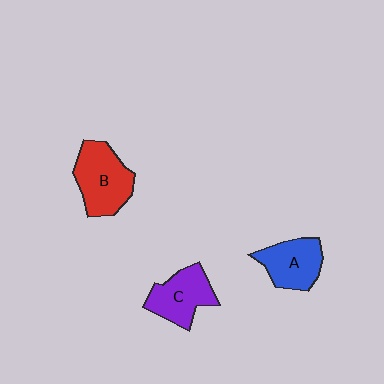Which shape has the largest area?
Shape B (red).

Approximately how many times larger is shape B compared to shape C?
Approximately 1.2 times.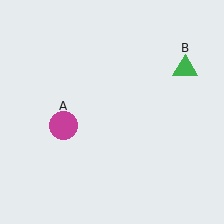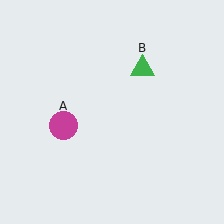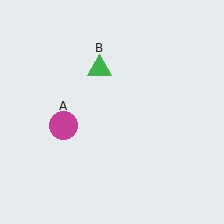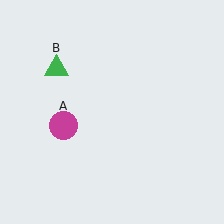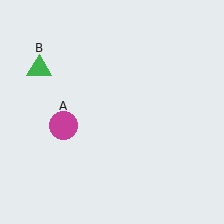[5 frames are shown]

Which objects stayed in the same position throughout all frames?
Magenta circle (object A) remained stationary.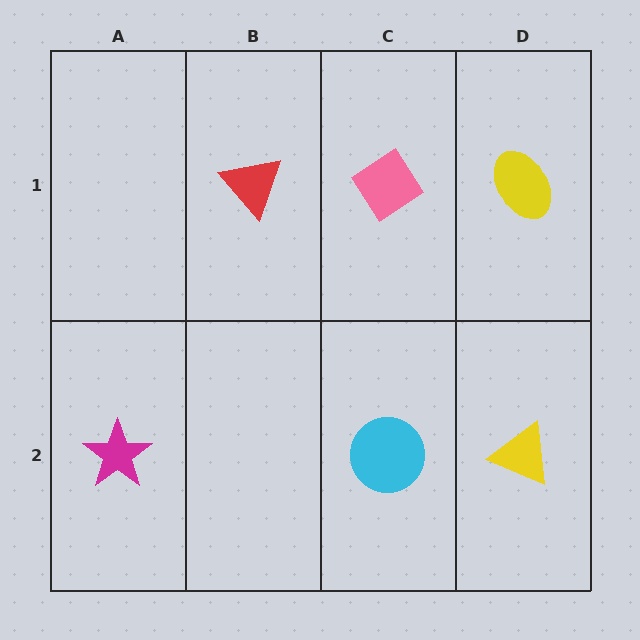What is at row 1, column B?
A red triangle.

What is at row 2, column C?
A cyan circle.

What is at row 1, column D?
A yellow ellipse.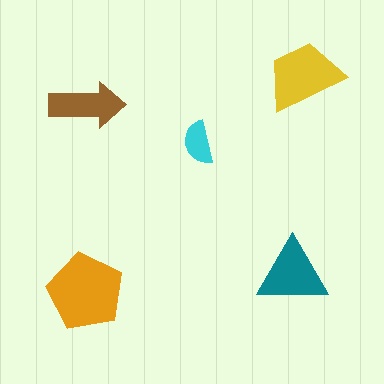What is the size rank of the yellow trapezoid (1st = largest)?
2nd.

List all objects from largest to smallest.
The orange pentagon, the yellow trapezoid, the teal triangle, the brown arrow, the cyan semicircle.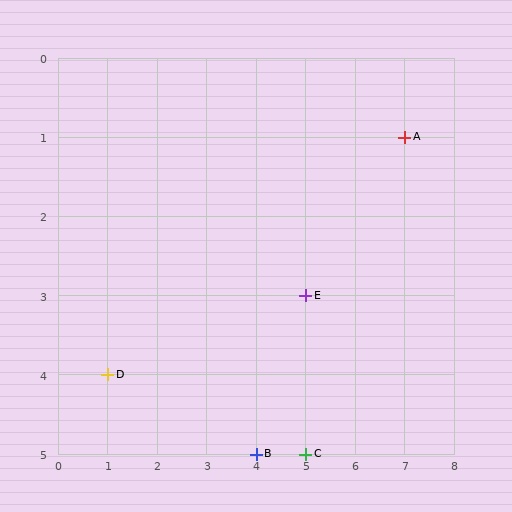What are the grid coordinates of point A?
Point A is at grid coordinates (7, 1).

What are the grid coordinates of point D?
Point D is at grid coordinates (1, 4).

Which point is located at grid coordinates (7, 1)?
Point A is at (7, 1).